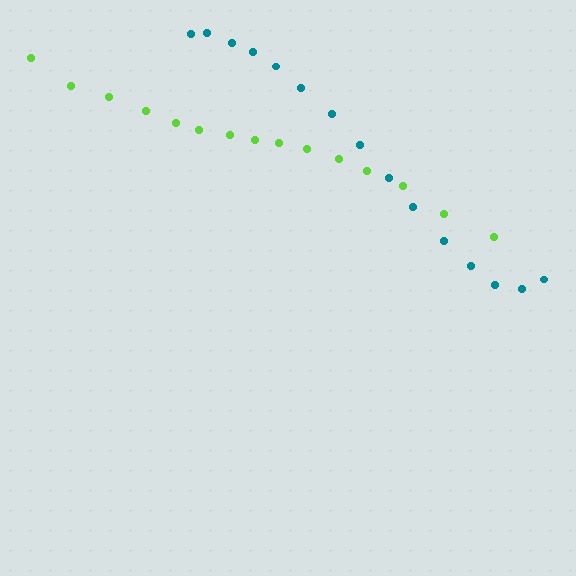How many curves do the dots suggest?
There are 2 distinct paths.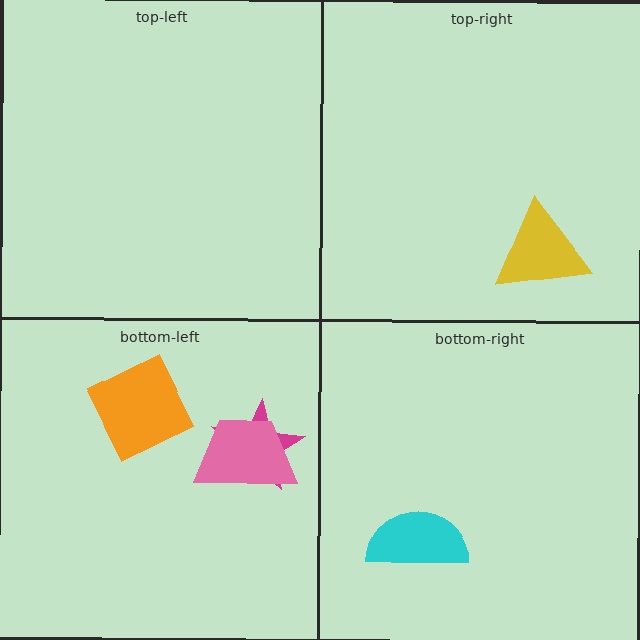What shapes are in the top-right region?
The yellow triangle.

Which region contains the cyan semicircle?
The bottom-right region.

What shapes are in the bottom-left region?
The orange square, the magenta star, the pink trapezoid.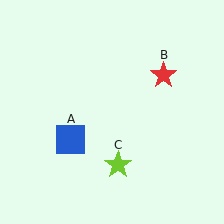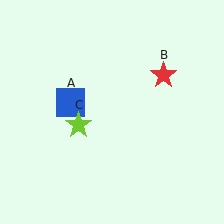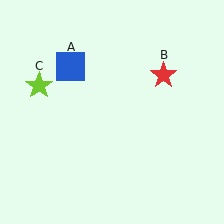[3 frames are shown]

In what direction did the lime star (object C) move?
The lime star (object C) moved up and to the left.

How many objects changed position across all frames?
2 objects changed position: blue square (object A), lime star (object C).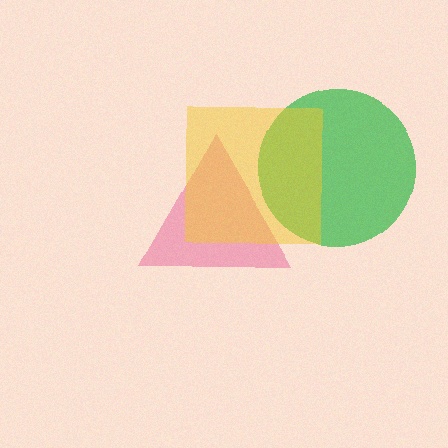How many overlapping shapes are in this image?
There are 3 overlapping shapes in the image.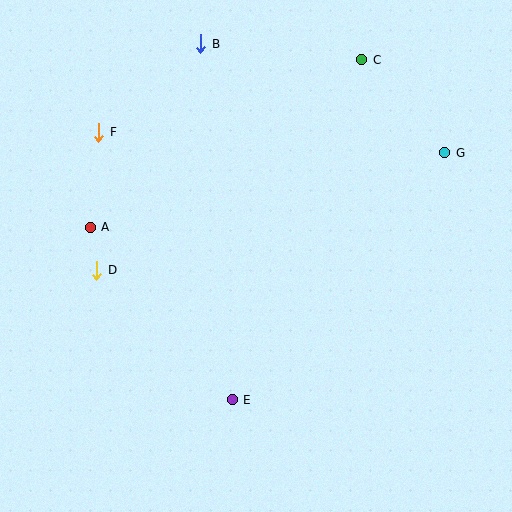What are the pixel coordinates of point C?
Point C is at (362, 60).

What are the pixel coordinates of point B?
Point B is at (201, 44).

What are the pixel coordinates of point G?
Point G is at (445, 153).